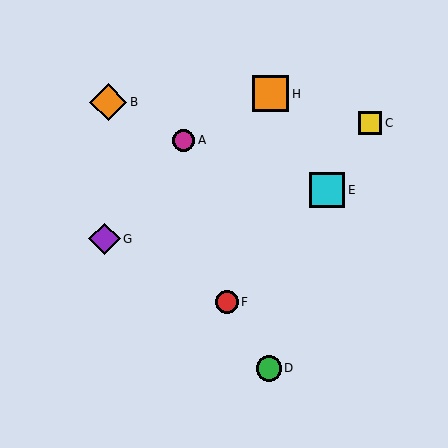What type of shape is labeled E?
Shape E is a cyan square.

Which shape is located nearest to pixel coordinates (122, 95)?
The orange diamond (labeled B) at (108, 102) is nearest to that location.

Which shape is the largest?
The orange diamond (labeled B) is the largest.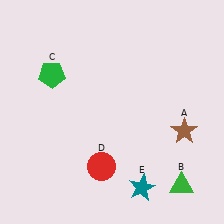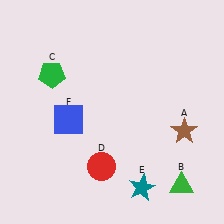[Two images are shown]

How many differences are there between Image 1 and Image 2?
There is 1 difference between the two images.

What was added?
A blue square (F) was added in Image 2.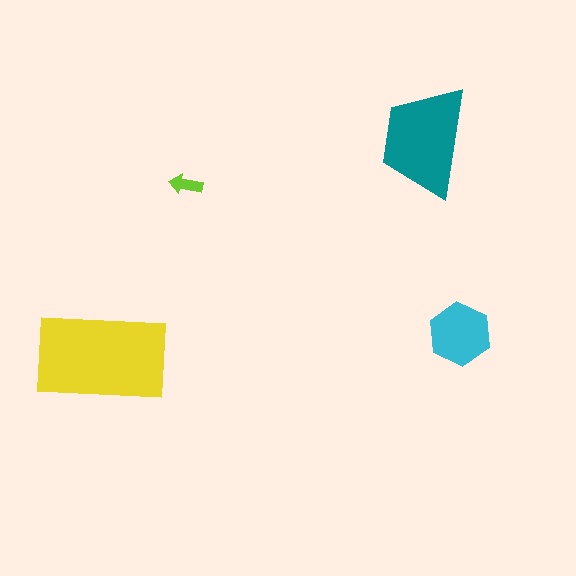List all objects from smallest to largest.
The lime arrow, the cyan hexagon, the teal trapezoid, the yellow rectangle.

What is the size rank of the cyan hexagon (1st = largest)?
3rd.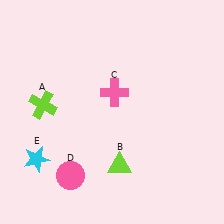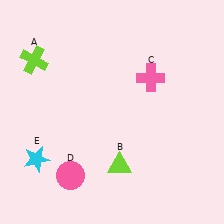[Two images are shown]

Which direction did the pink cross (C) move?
The pink cross (C) moved right.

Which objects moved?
The objects that moved are: the lime cross (A), the pink cross (C).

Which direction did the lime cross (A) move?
The lime cross (A) moved up.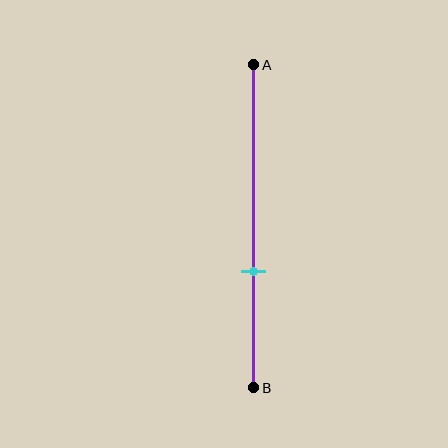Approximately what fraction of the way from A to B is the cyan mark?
The cyan mark is approximately 65% of the way from A to B.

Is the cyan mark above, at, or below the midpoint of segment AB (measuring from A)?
The cyan mark is below the midpoint of segment AB.